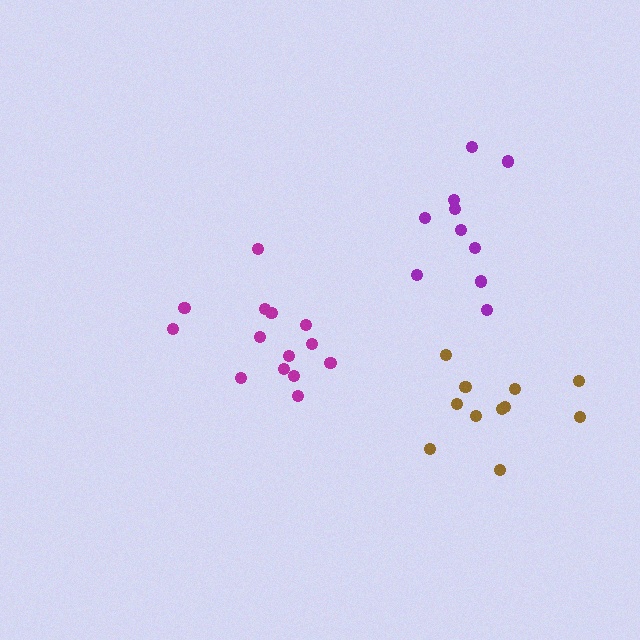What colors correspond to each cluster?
The clusters are colored: magenta, purple, brown.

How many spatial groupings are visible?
There are 3 spatial groupings.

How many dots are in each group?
Group 1: 14 dots, Group 2: 10 dots, Group 3: 11 dots (35 total).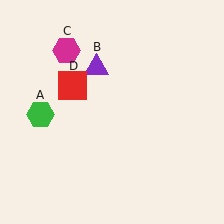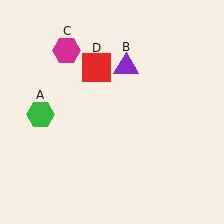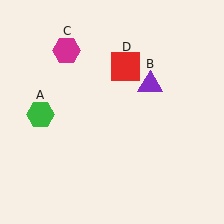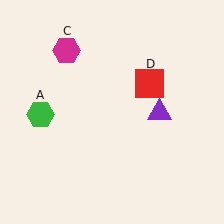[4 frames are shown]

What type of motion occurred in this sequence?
The purple triangle (object B), red square (object D) rotated clockwise around the center of the scene.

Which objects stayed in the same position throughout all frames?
Green hexagon (object A) and magenta hexagon (object C) remained stationary.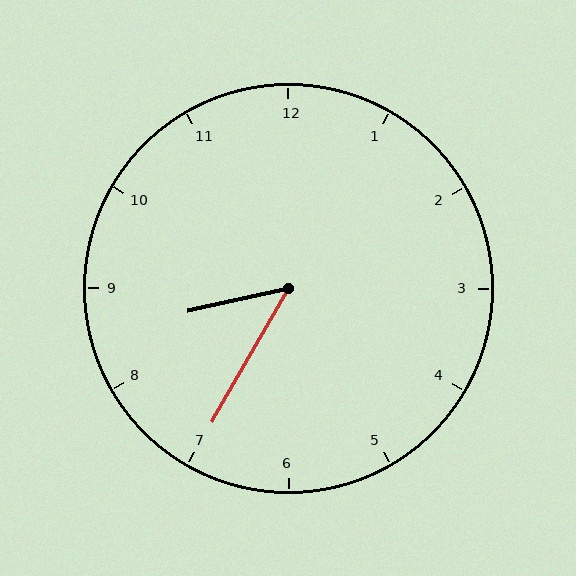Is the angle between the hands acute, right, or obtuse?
It is acute.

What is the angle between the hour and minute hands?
Approximately 48 degrees.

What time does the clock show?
8:35.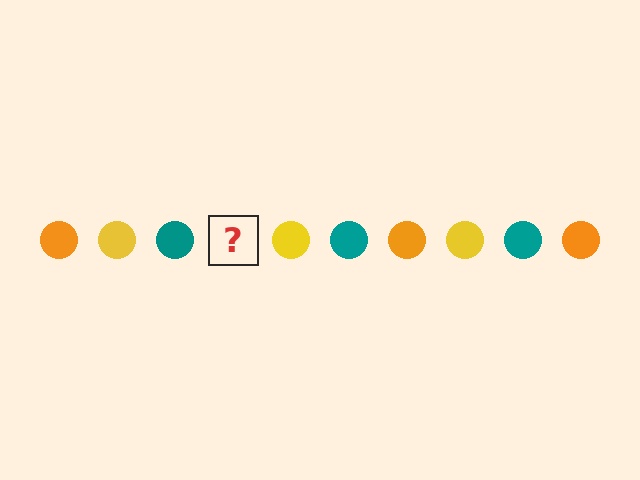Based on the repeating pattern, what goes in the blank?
The blank should be an orange circle.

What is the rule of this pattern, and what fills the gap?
The rule is that the pattern cycles through orange, yellow, teal circles. The gap should be filled with an orange circle.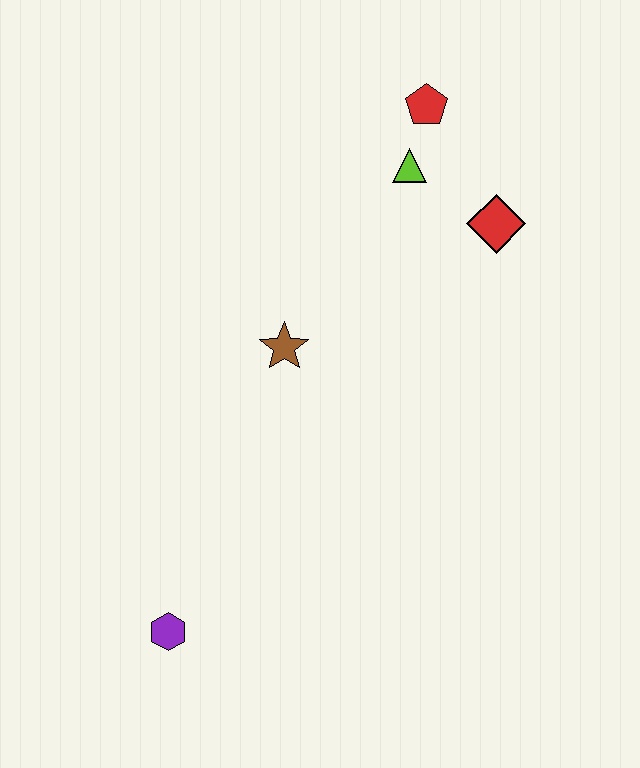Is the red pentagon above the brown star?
Yes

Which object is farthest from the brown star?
The purple hexagon is farthest from the brown star.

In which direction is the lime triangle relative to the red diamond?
The lime triangle is to the left of the red diamond.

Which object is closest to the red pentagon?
The lime triangle is closest to the red pentagon.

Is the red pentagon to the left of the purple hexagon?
No